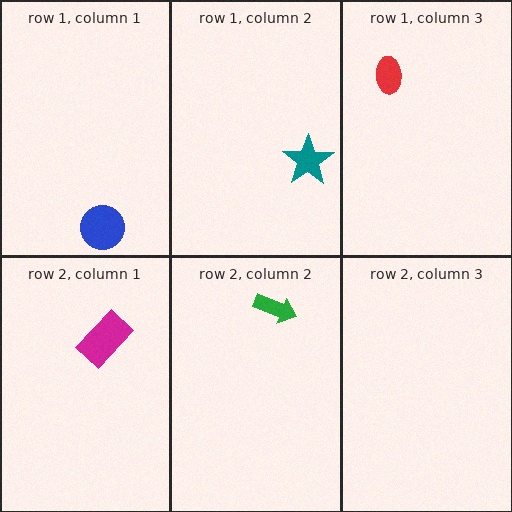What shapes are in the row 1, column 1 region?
The blue circle.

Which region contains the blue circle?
The row 1, column 1 region.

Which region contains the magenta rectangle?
The row 2, column 1 region.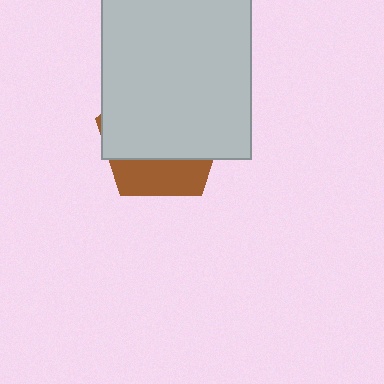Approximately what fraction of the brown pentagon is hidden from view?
Roughly 70% of the brown pentagon is hidden behind the light gray rectangle.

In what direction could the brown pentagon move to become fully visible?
The brown pentagon could move down. That would shift it out from behind the light gray rectangle entirely.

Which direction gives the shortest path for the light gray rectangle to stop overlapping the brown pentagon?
Moving up gives the shortest separation.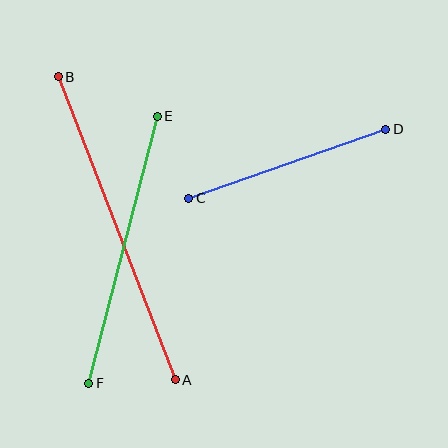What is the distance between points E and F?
The distance is approximately 275 pixels.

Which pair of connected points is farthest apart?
Points A and B are farthest apart.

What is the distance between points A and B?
The distance is approximately 325 pixels.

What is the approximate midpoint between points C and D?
The midpoint is at approximately (287, 164) pixels.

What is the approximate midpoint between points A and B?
The midpoint is at approximately (117, 228) pixels.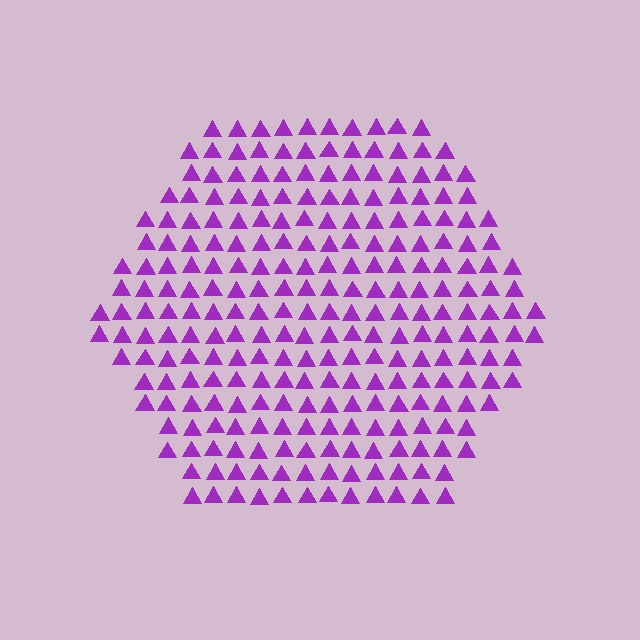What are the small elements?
The small elements are triangles.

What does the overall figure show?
The overall figure shows a hexagon.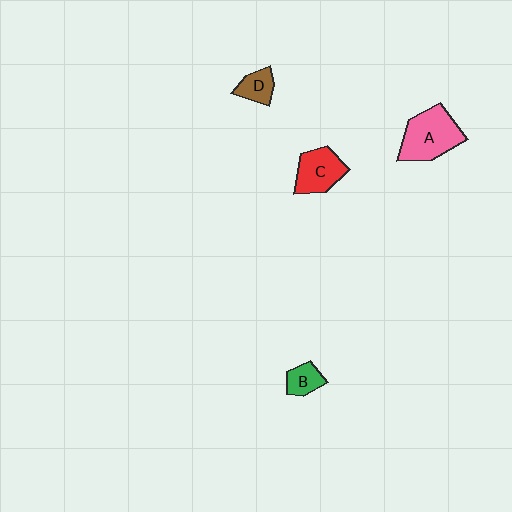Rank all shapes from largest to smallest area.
From largest to smallest: A (pink), C (red), D (brown), B (green).